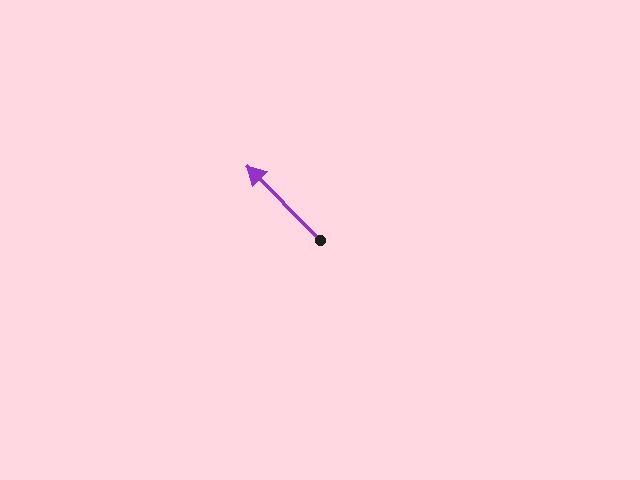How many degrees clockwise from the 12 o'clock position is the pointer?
Approximately 315 degrees.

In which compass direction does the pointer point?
Northwest.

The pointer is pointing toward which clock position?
Roughly 11 o'clock.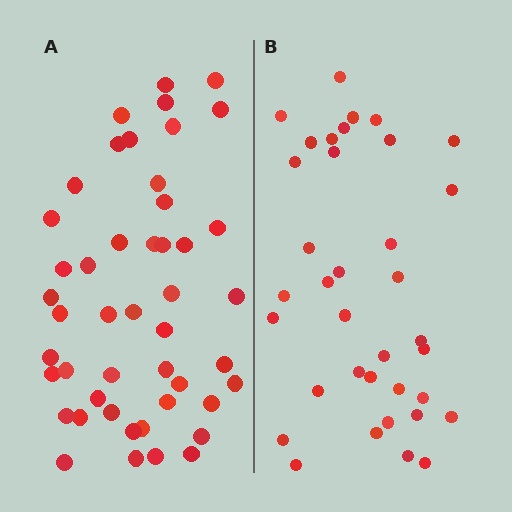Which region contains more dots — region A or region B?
Region A (the left region) has more dots.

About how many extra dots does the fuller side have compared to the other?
Region A has roughly 12 or so more dots than region B.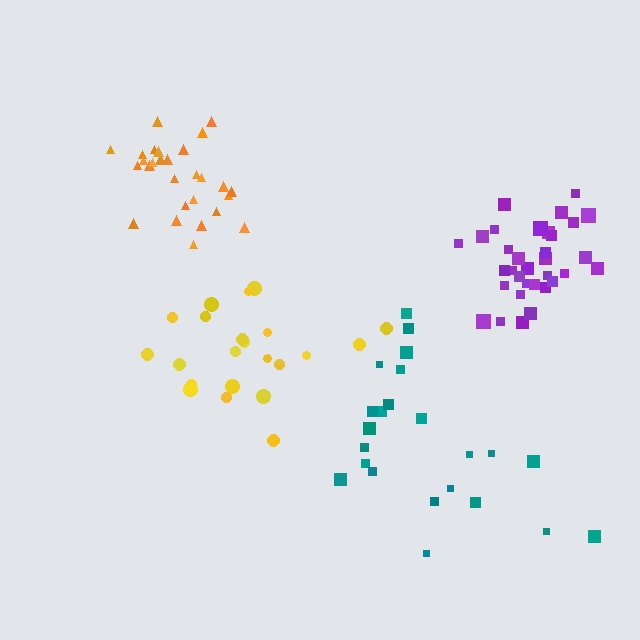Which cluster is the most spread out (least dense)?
Teal.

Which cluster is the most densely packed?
Purple.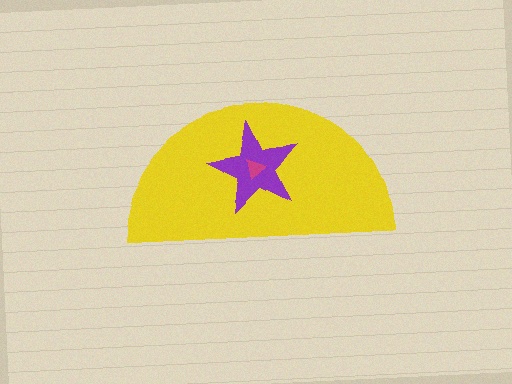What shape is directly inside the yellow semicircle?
The purple star.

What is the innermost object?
The magenta triangle.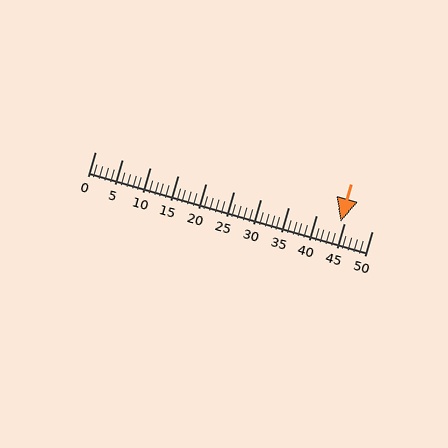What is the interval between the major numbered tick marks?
The major tick marks are spaced 5 units apart.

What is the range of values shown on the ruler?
The ruler shows values from 0 to 50.